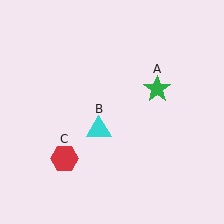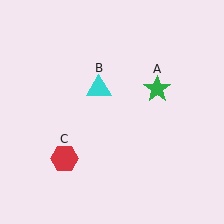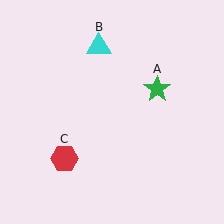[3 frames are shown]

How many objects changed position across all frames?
1 object changed position: cyan triangle (object B).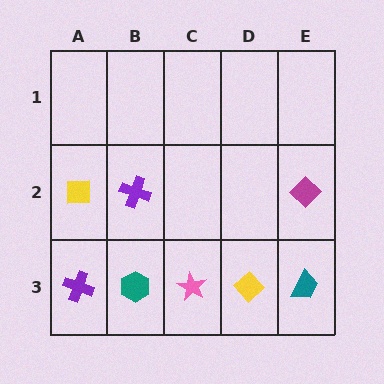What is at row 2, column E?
A magenta diamond.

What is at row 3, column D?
A yellow diamond.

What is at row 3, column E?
A teal trapezoid.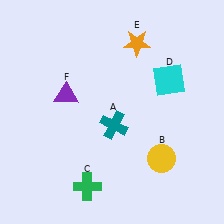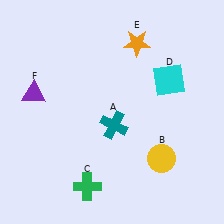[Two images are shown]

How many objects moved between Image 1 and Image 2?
1 object moved between the two images.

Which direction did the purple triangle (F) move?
The purple triangle (F) moved left.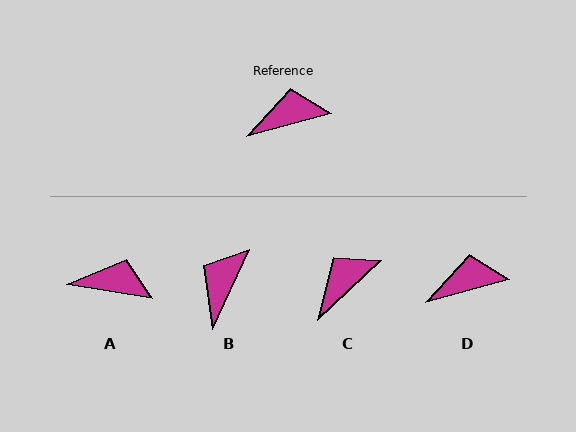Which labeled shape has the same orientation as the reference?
D.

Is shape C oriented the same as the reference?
No, it is off by about 28 degrees.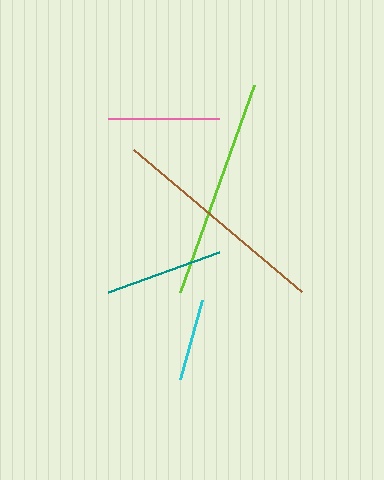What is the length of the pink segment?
The pink segment is approximately 111 pixels long.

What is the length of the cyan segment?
The cyan segment is approximately 82 pixels long.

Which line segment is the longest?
The lime line is the longest at approximately 220 pixels.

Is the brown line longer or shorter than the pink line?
The brown line is longer than the pink line.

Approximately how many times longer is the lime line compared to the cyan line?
The lime line is approximately 2.7 times the length of the cyan line.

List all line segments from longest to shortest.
From longest to shortest: lime, brown, teal, pink, cyan.